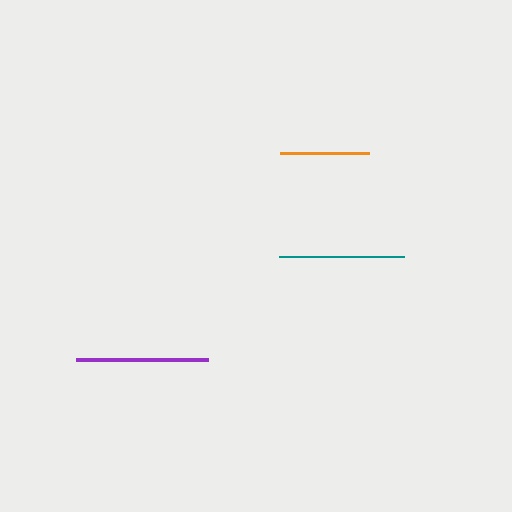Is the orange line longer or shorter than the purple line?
The purple line is longer than the orange line.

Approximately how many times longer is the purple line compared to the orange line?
The purple line is approximately 1.5 times the length of the orange line.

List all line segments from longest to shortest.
From longest to shortest: purple, teal, orange.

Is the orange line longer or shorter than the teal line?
The teal line is longer than the orange line.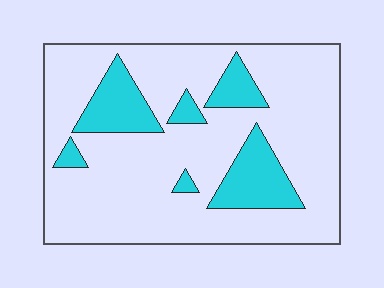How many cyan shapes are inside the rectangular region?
6.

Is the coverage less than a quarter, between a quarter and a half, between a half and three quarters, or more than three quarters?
Less than a quarter.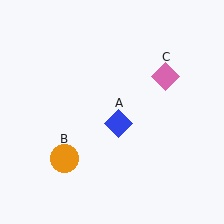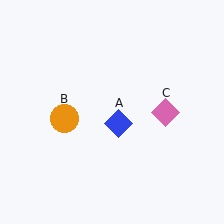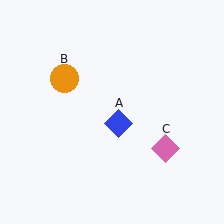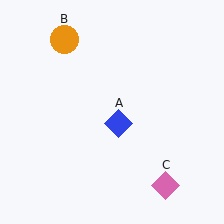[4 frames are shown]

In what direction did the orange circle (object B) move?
The orange circle (object B) moved up.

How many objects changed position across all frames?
2 objects changed position: orange circle (object B), pink diamond (object C).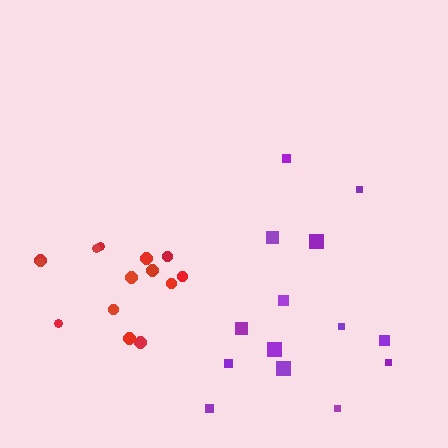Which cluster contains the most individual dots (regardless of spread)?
Purple (14).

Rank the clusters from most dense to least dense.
red, purple.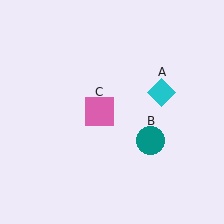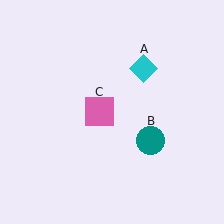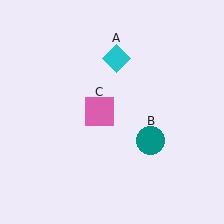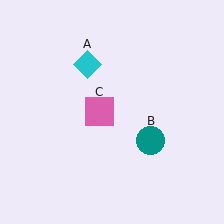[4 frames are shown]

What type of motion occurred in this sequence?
The cyan diamond (object A) rotated counterclockwise around the center of the scene.